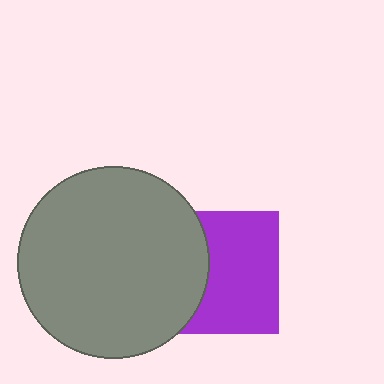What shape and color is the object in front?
The object in front is a gray circle.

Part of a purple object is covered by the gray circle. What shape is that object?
It is a square.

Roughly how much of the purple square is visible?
About half of it is visible (roughly 62%).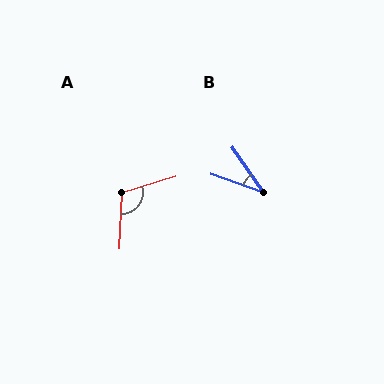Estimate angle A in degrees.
Approximately 109 degrees.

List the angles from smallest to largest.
B (37°), A (109°).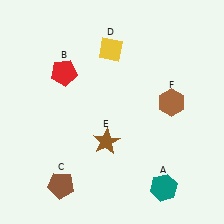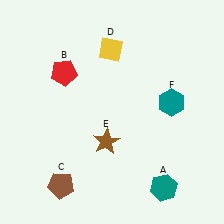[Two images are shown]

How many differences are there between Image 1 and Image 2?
There is 1 difference between the two images.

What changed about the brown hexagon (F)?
In Image 1, F is brown. In Image 2, it changed to teal.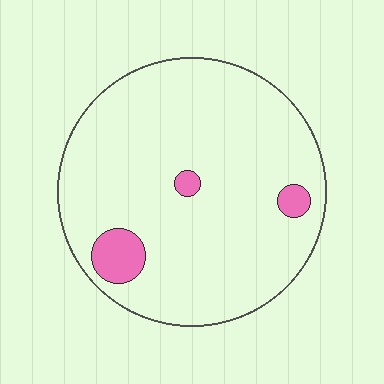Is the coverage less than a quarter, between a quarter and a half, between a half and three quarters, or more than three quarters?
Less than a quarter.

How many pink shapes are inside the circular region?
3.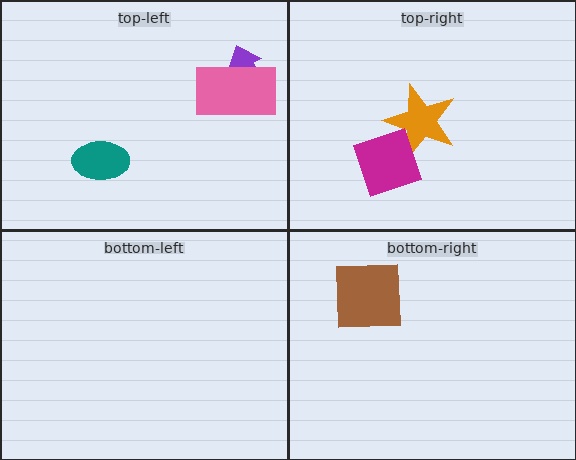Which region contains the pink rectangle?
The top-left region.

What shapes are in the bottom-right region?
The brown square.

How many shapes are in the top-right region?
2.